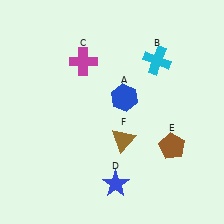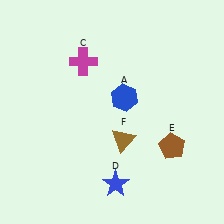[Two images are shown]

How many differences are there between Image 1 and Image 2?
There is 1 difference between the two images.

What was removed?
The cyan cross (B) was removed in Image 2.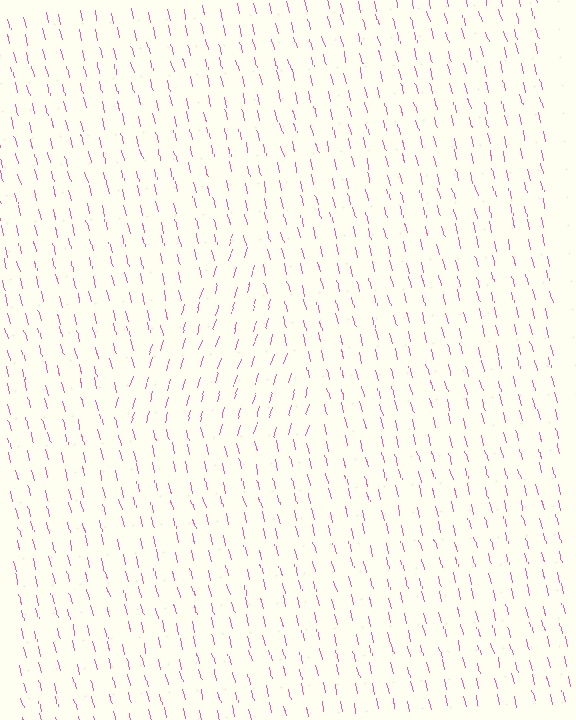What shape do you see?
I see a triangle.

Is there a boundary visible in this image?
Yes, there is a texture boundary formed by a change in line orientation.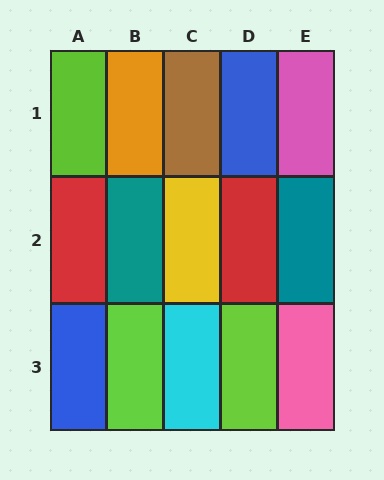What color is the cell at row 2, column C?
Yellow.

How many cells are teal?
2 cells are teal.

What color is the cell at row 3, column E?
Pink.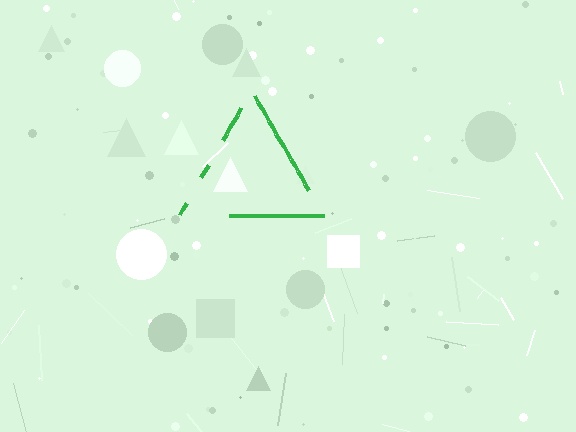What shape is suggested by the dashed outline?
The dashed outline suggests a triangle.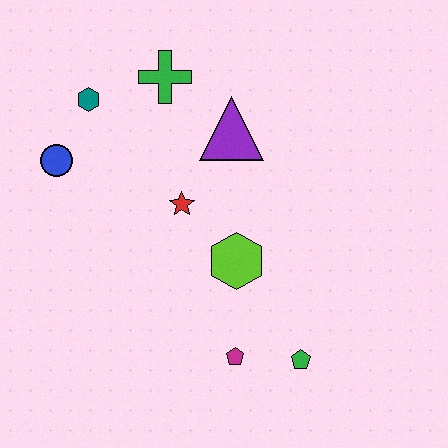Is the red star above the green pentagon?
Yes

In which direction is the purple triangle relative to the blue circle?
The purple triangle is to the right of the blue circle.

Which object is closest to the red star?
The lime hexagon is closest to the red star.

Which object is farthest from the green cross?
The green pentagon is farthest from the green cross.